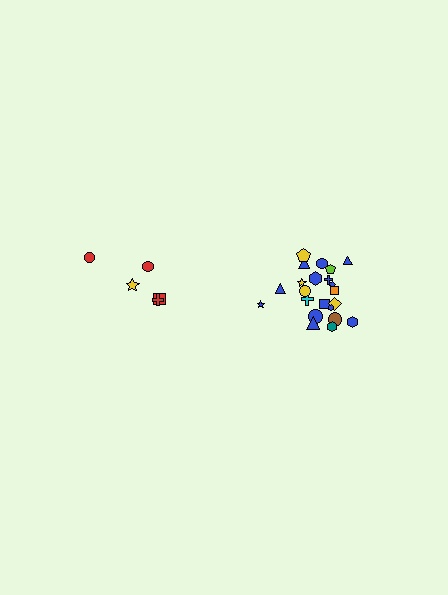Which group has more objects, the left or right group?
The right group.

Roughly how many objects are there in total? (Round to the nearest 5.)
Roughly 25 objects in total.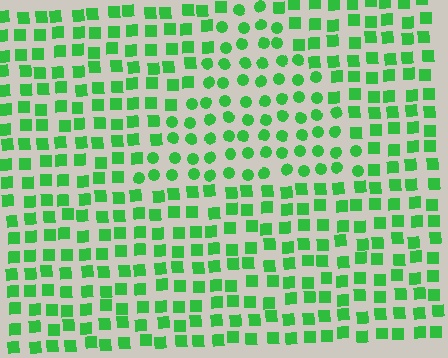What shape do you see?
I see a triangle.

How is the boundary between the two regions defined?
The boundary is defined by a change in element shape: circles inside vs. squares outside. All elements share the same color and spacing.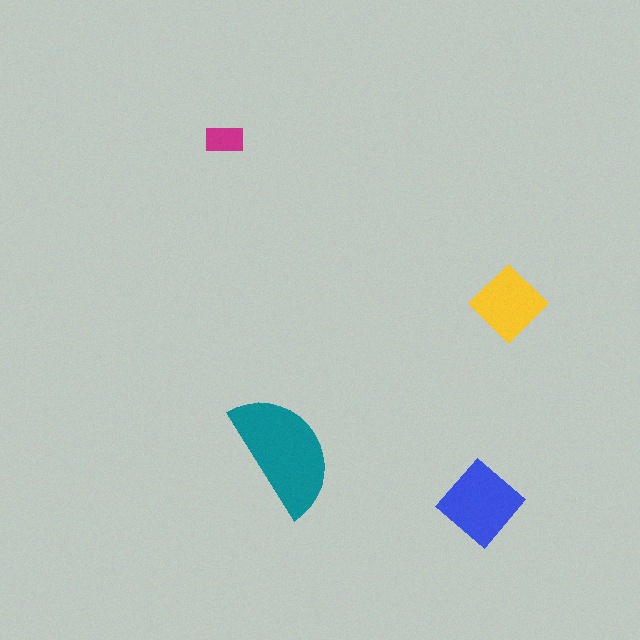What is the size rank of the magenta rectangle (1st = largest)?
4th.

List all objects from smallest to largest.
The magenta rectangle, the yellow diamond, the blue diamond, the teal semicircle.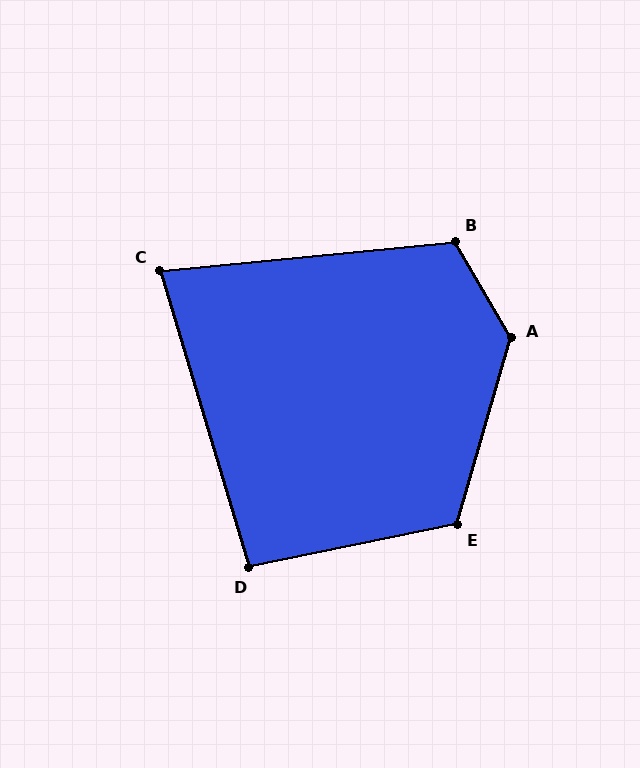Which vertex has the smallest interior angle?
C, at approximately 79 degrees.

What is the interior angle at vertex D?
Approximately 95 degrees (obtuse).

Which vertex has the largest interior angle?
A, at approximately 134 degrees.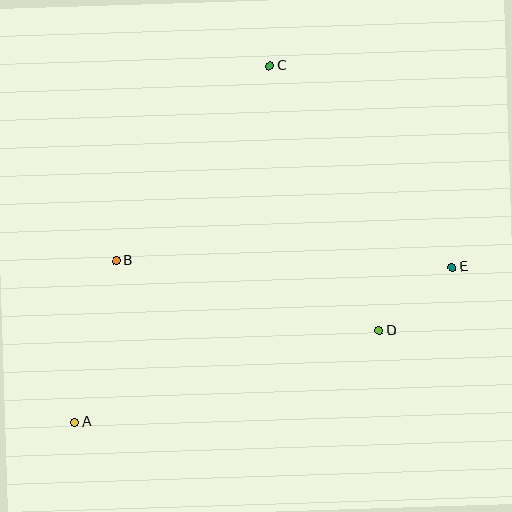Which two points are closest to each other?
Points D and E are closest to each other.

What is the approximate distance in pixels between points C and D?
The distance between C and D is approximately 286 pixels.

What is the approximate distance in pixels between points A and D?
The distance between A and D is approximately 317 pixels.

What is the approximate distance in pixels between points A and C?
The distance between A and C is approximately 406 pixels.